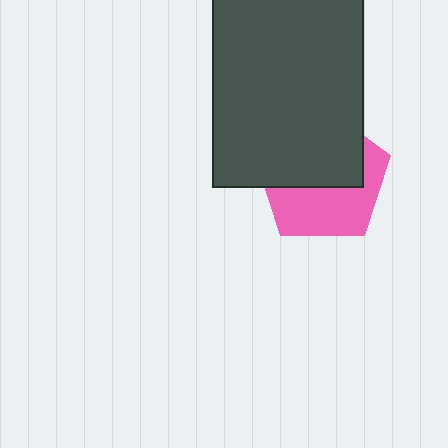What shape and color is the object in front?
The object in front is a dark gray rectangle.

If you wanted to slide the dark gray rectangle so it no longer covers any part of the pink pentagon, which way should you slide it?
Slide it up — that is the most direct way to separate the two shapes.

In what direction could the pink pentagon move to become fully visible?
The pink pentagon could move down. That would shift it out from behind the dark gray rectangle entirely.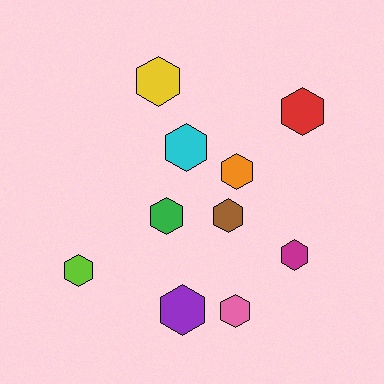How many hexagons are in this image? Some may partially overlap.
There are 10 hexagons.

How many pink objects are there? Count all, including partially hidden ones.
There is 1 pink object.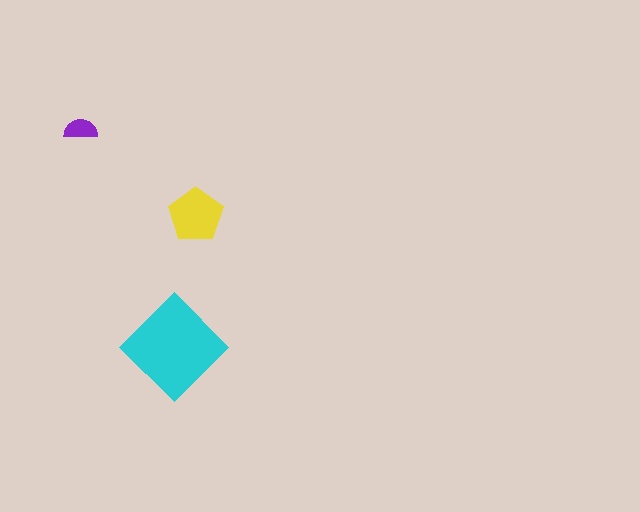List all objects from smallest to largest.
The purple semicircle, the yellow pentagon, the cyan diamond.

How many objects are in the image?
There are 3 objects in the image.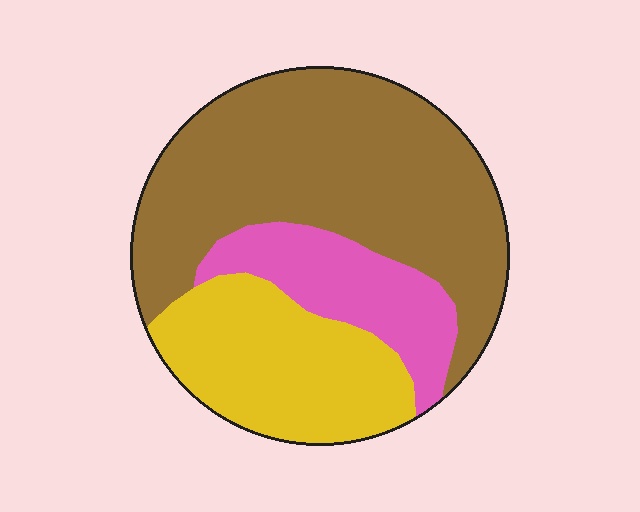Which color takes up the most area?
Brown, at roughly 55%.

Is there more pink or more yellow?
Yellow.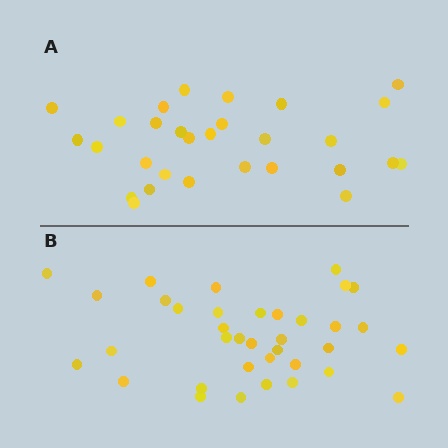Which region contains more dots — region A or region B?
Region B (the bottom region) has more dots.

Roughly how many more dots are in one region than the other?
Region B has roughly 8 or so more dots than region A.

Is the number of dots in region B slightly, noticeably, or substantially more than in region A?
Region B has only slightly more — the two regions are fairly close. The ratio is roughly 1.2 to 1.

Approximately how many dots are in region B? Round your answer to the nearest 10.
About 40 dots. (The exact count is 36, which rounds to 40.)